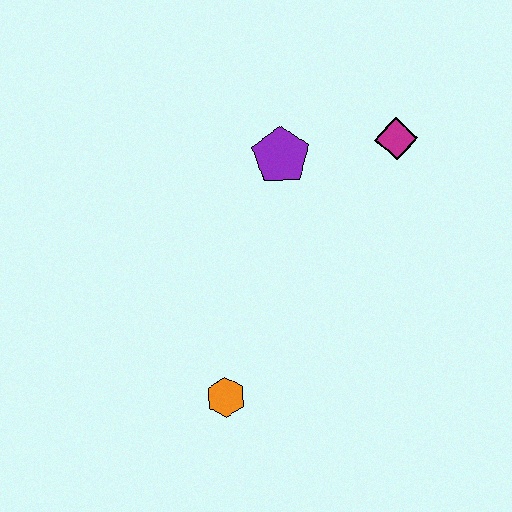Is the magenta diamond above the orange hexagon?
Yes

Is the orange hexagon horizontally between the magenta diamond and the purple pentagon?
No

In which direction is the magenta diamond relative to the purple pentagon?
The magenta diamond is to the right of the purple pentagon.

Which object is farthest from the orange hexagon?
The magenta diamond is farthest from the orange hexagon.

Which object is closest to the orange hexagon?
The purple pentagon is closest to the orange hexagon.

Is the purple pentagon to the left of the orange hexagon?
No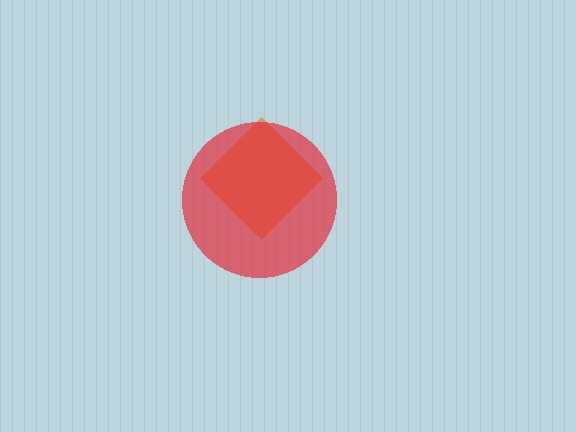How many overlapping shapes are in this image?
There are 2 overlapping shapes in the image.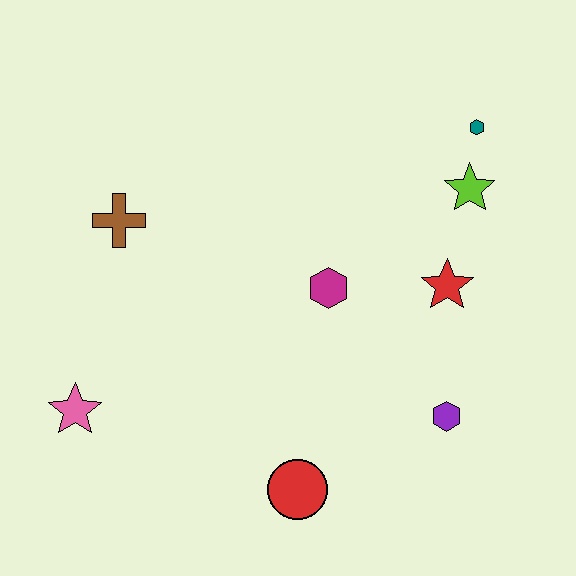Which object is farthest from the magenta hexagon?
The pink star is farthest from the magenta hexagon.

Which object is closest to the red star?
The lime star is closest to the red star.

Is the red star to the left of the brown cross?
No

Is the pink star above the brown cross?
No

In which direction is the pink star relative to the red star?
The pink star is to the left of the red star.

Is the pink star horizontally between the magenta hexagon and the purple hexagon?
No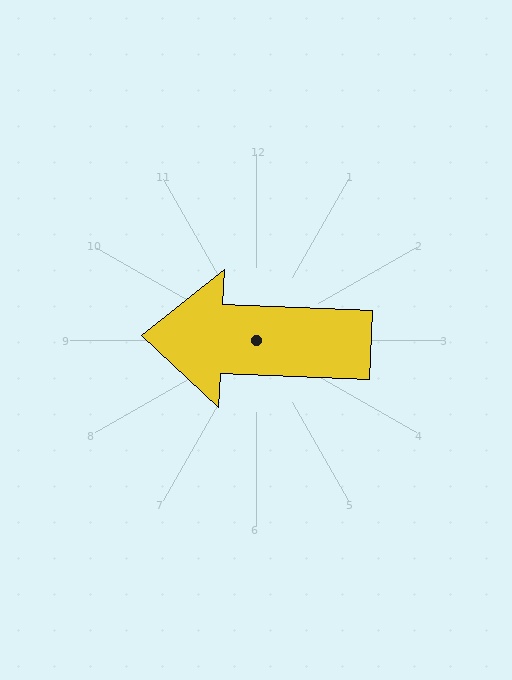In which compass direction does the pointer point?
West.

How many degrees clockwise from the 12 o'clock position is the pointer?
Approximately 272 degrees.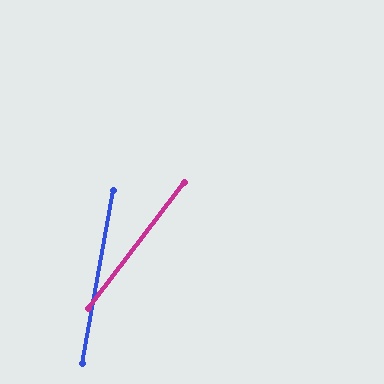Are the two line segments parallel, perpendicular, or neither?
Neither parallel nor perpendicular — they differ by about 27°.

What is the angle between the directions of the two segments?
Approximately 27 degrees.